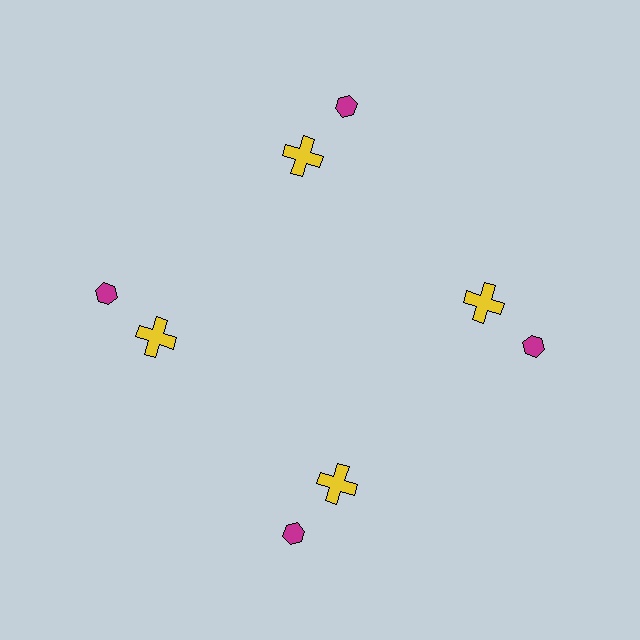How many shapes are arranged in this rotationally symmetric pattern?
There are 8 shapes, arranged in 4 groups of 2.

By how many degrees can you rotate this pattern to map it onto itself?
The pattern maps onto itself every 90 degrees of rotation.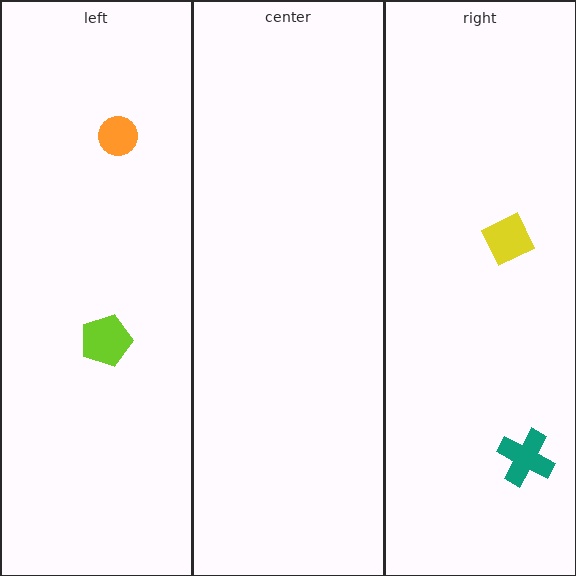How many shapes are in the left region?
2.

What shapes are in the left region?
The lime pentagon, the orange circle.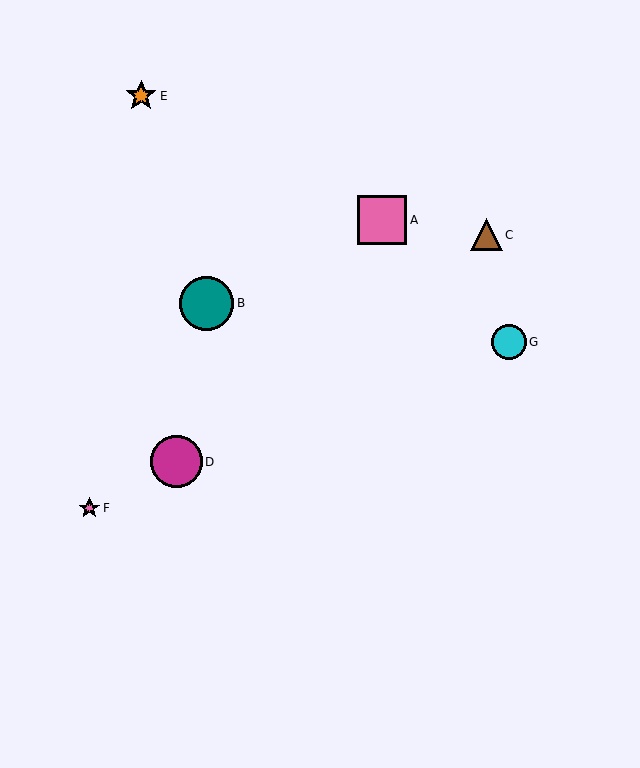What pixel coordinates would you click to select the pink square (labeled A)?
Click at (382, 220) to select the pink square A.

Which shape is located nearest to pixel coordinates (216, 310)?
The teal circle (labeled B) at (207, 303) is nearest to that location.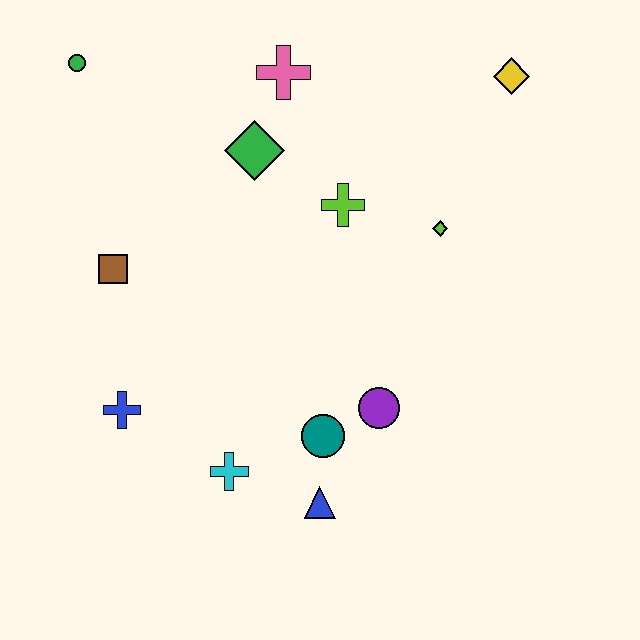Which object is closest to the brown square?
The blue cross is closest to the brown square.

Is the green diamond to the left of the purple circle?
Yes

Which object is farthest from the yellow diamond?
The blue cross is farthest from the yellow diamond.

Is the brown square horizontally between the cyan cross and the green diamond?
No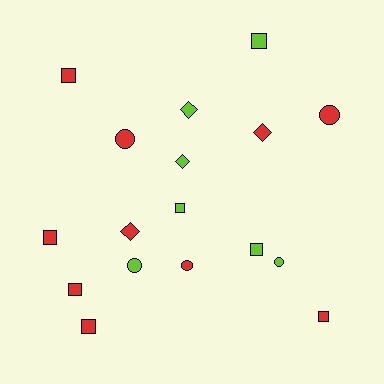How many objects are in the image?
There are 17 objects.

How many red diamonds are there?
There are 2 red diamonds.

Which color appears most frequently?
Red, with 10 objects.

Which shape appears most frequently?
Square, with 8 objects.